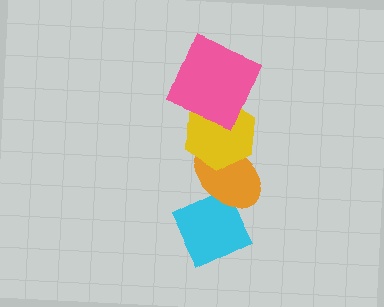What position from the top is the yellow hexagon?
The yellow hexagon is 2nd from the top.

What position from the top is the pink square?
The pink square is 1st from the top.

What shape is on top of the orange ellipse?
The yellow hexagon is on top of the orange ellipse.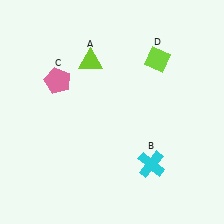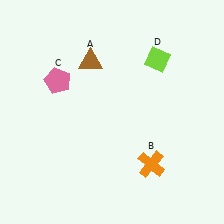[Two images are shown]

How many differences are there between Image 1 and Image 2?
There are 2 differences between the two images.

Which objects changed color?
A changed from lime to brown. B changed from cyan to orange.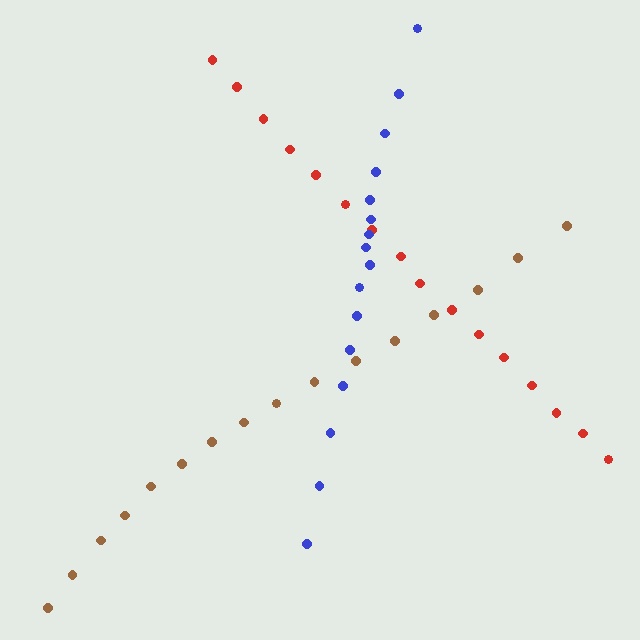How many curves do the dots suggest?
There are 3 distinct paths.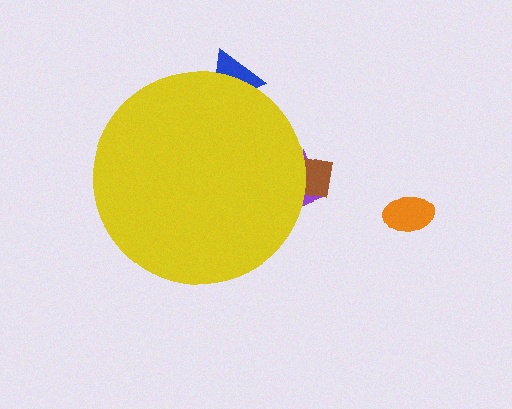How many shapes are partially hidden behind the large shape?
3 shapes are partially hidden.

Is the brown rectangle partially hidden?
Yes, the brown rectangle is partially hidden behind the yellow circle.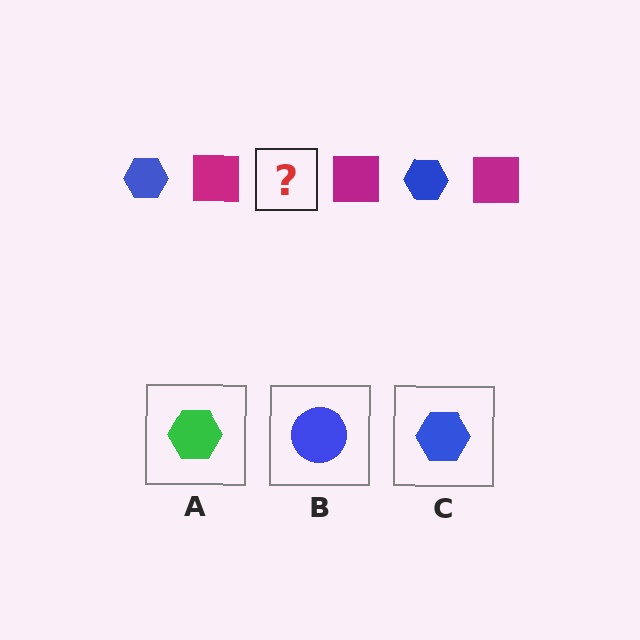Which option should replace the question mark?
Option C.